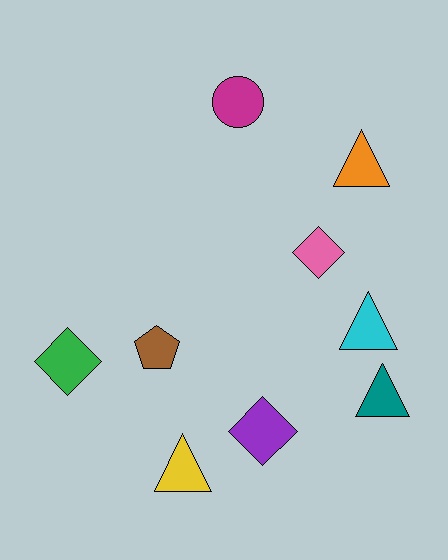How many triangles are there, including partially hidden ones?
There are 4 triangles.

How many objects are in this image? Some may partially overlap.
There are 9 objects.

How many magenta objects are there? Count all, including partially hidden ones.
There is 1 magenta object.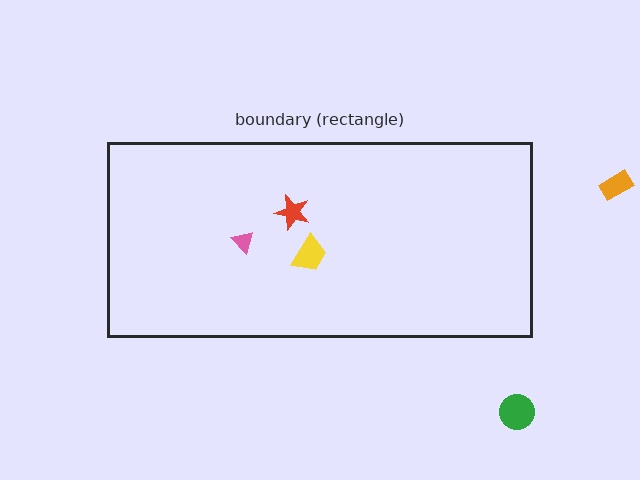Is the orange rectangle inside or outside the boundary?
Outside.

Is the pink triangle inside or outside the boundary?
Inside.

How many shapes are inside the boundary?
3 inside, 2 outside.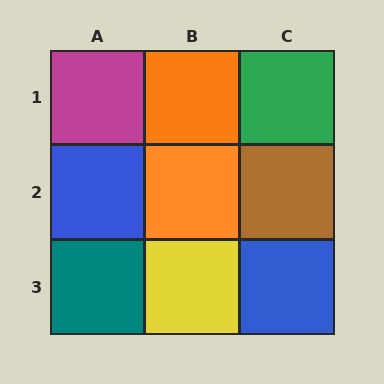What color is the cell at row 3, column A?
Teal.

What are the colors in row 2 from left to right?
Blue, orange, brown.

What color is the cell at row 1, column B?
Orange.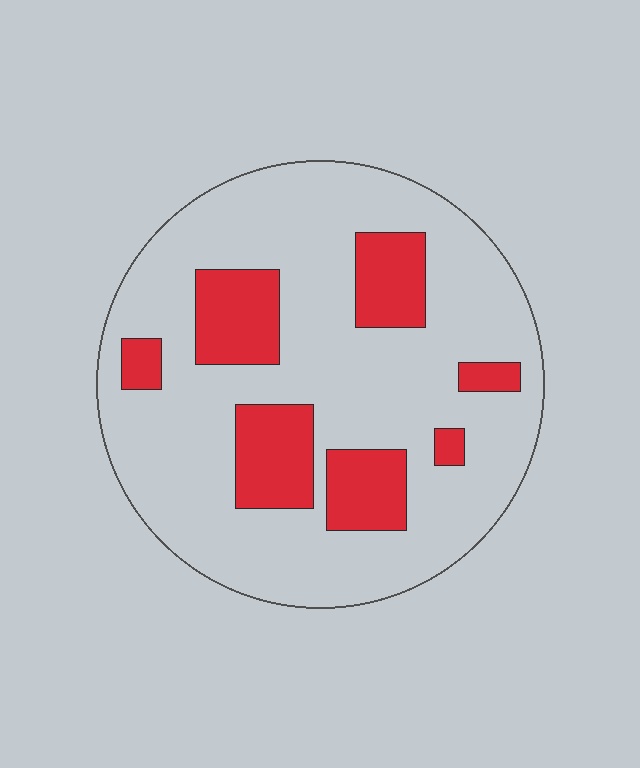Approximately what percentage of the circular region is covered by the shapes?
Approximately 20%.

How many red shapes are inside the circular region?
7.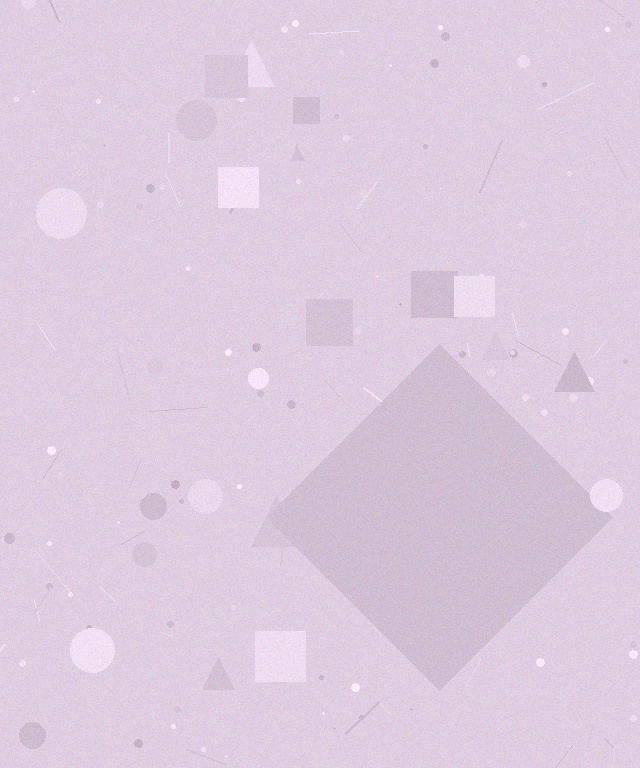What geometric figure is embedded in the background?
A diamond is embedded in the background.